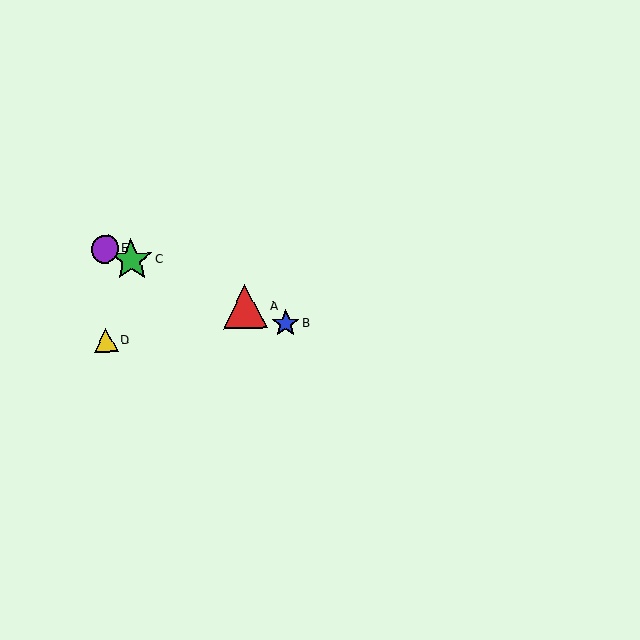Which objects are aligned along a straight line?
Objects A, B, C, E are aligned along a straight line.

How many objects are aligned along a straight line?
4 objects (A, B, C, E) are aligned along a straight line.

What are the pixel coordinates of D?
Object D is at (106, 340).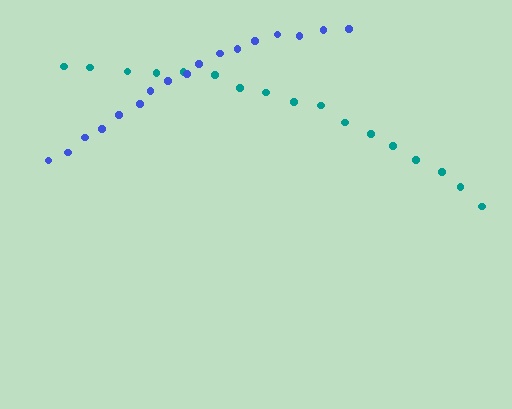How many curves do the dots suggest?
There are 2 distinct paths.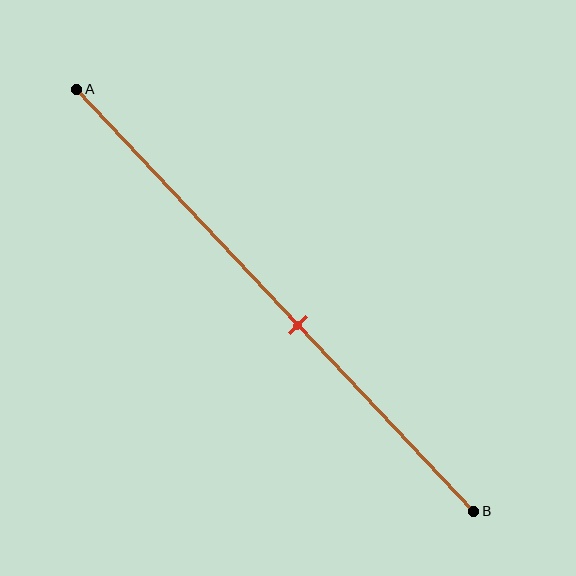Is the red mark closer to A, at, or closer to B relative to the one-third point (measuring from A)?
The red mark is closer to point B than the one-third point of segment AB.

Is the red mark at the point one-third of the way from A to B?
No, the mark is at about 55% from A, not at the 33% one-third point.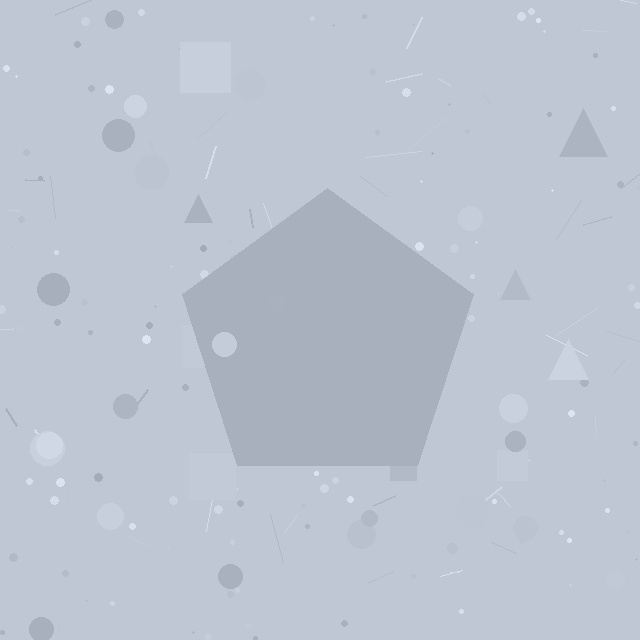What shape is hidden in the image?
A pentagon is hidden in the image.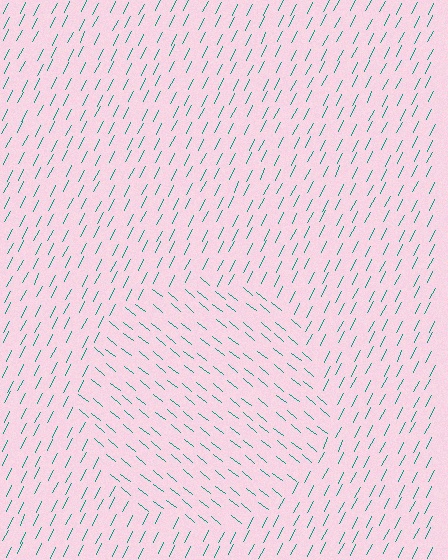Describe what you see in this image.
The image is filled with small teal line segments. A circle region in the image has lines oriented differently from the surrounding lines, creating a visible texture boundary.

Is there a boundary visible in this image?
Yes, there is a texture boundary formed by a change in line orientation.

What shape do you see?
I see a circle.